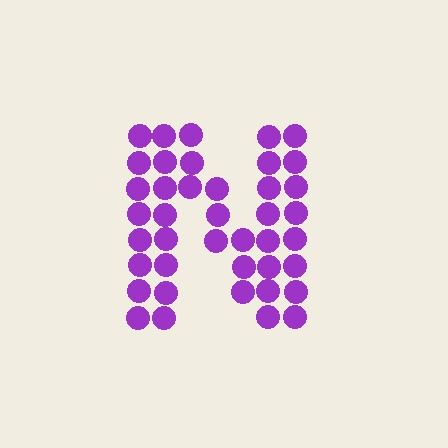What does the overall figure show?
The overall figure shows the letter N.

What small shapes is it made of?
It is made of small circles.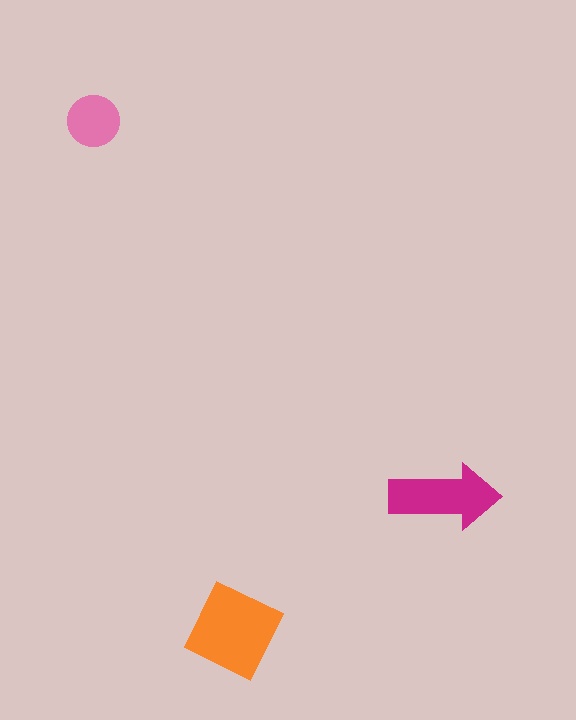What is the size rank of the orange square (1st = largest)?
1st.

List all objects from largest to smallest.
The orange square, the magenta arrow, the pink circle.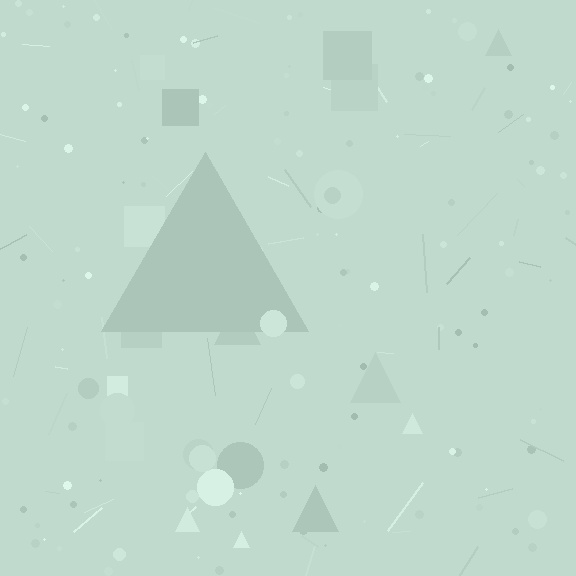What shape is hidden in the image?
A triangle is hidden in the image.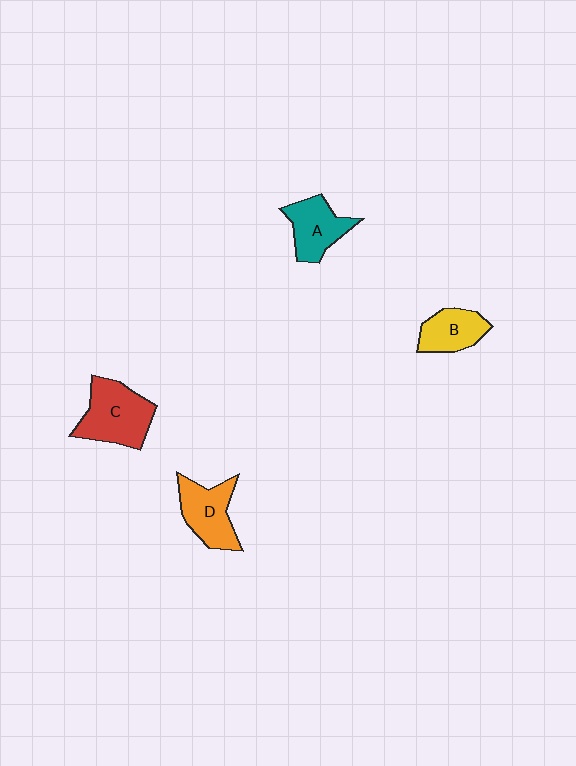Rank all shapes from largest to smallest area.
From largest to smallest: C (red), D (orange), A (teal), B (yellow).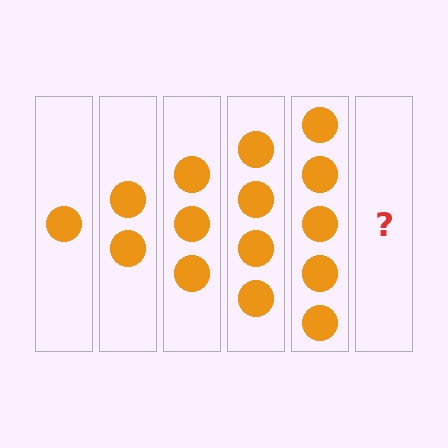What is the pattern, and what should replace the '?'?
The pattern is that each step adds one more circle. The '?' should be 6 circles.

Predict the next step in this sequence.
The next step is 6 circles.